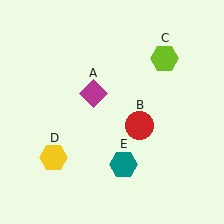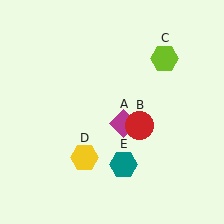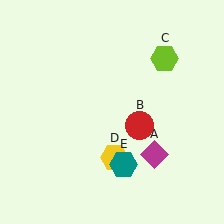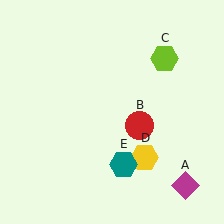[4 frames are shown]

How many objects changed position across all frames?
2 objects changed position: magenta diamond (object A), yellow hexagon (object D).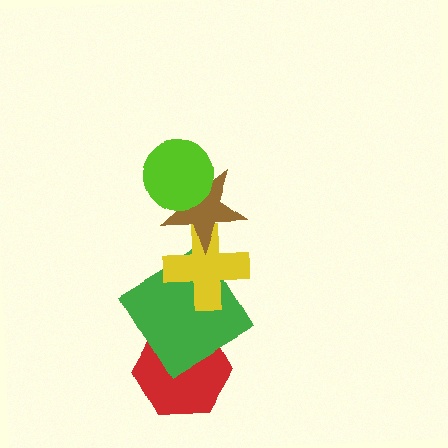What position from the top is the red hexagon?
The red hexagon is 5th from the top.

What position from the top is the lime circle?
The lime circle is 1st from the top.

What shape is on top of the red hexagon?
The green diamond is on top of the red hexagon.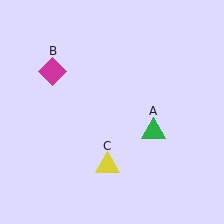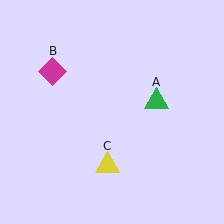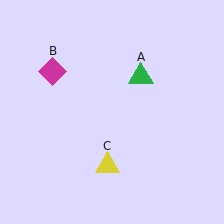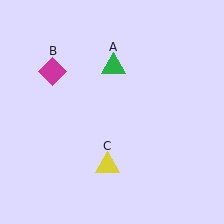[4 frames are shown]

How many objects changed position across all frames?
1 object changed position: green triangle (object A).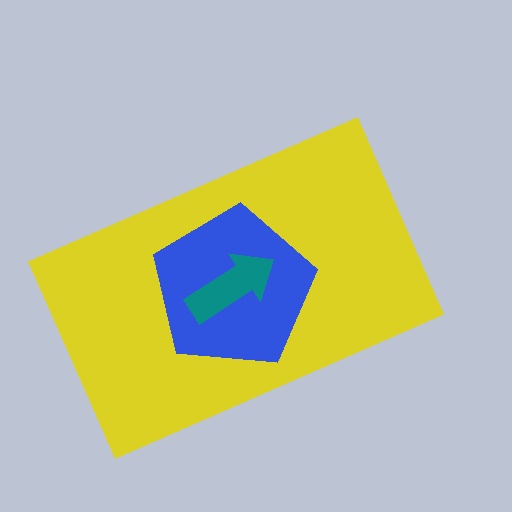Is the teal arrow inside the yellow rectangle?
Yes.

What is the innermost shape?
The teal arrow.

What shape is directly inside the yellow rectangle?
The blue pentagon.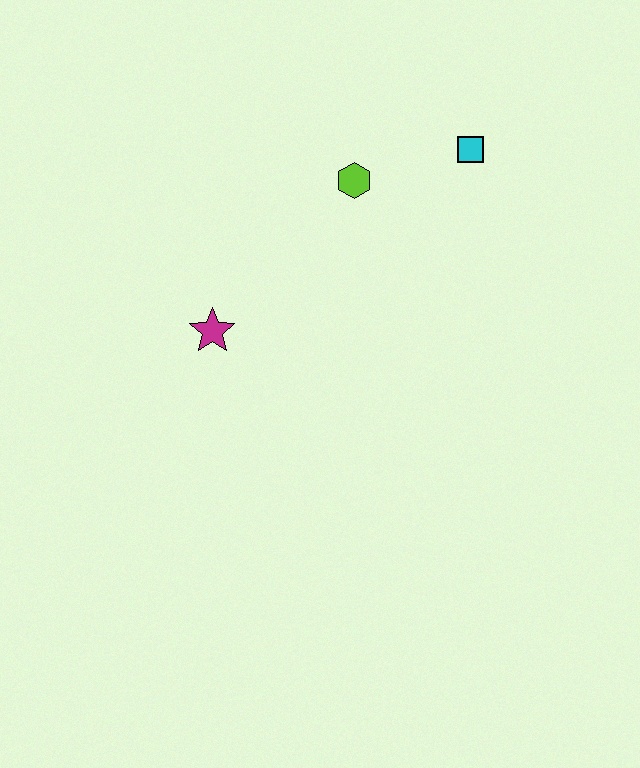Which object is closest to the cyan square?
The lime hexagon is closest to the cyan square.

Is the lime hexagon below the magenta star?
No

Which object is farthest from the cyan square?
The magenta star is farthest from the cyan square.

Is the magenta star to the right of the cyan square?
No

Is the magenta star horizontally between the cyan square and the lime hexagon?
No